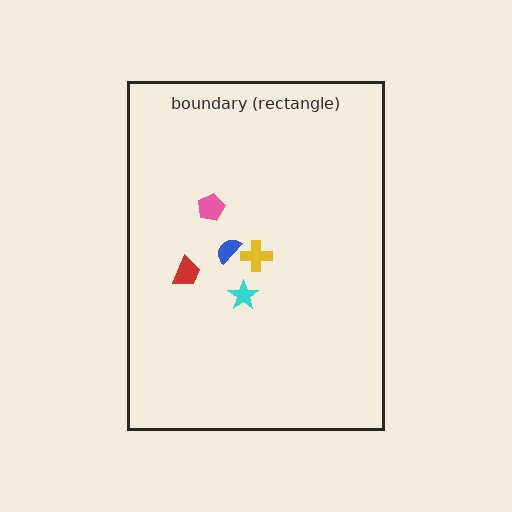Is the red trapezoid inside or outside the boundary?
Inside.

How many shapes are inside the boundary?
5 inside, 0 outside.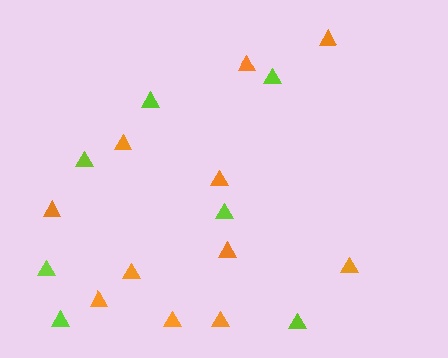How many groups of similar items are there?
There are 2 groups: one group of orange triangles (11) and one group of lime triangles (7).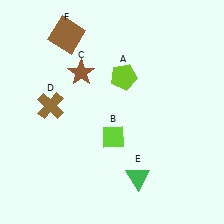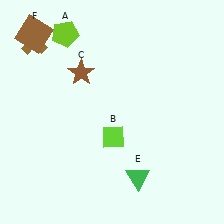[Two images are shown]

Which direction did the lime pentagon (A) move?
The lime pentagon (A) moved left.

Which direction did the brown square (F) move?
The brown square (F) moved left.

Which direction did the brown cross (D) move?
The brown cross (D) moved up.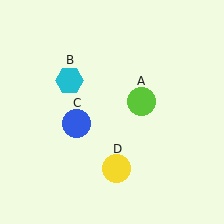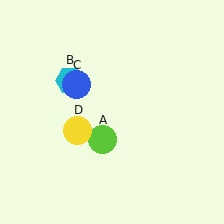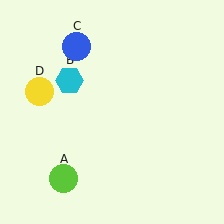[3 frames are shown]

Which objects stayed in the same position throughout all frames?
Cyan hexagon (object B) remained stationary.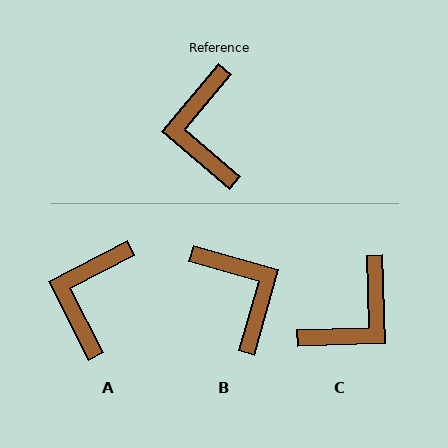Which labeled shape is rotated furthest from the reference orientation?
B, about 156 degrees away.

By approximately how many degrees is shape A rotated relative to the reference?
Approximately 23 degrees clockwise.